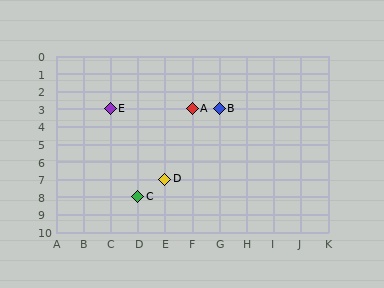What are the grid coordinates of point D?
Point D is at grid coordinates (E, 7).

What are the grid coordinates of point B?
Point B is at grid coordinates (G, 3).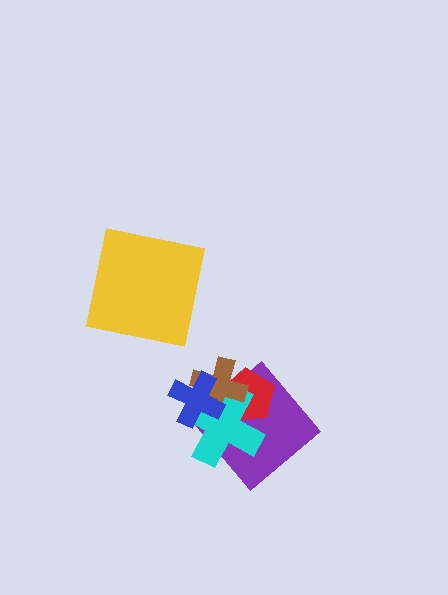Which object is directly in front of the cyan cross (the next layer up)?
The brown cross is directly in front of the cyan cross.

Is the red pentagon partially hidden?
Yes, it is partially covered by another shape.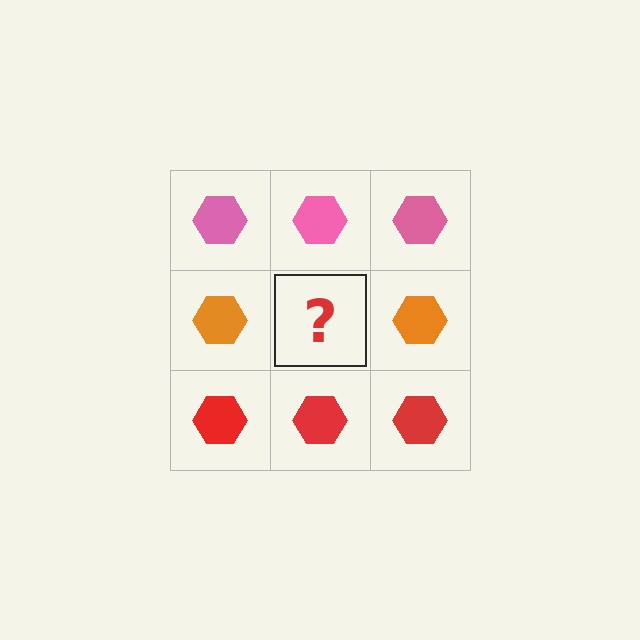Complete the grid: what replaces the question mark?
The question mark should be replaced with an orange hexagon.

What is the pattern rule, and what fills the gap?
The rule is that each row has a consistent color. The gap should be filled with an orange hexagon.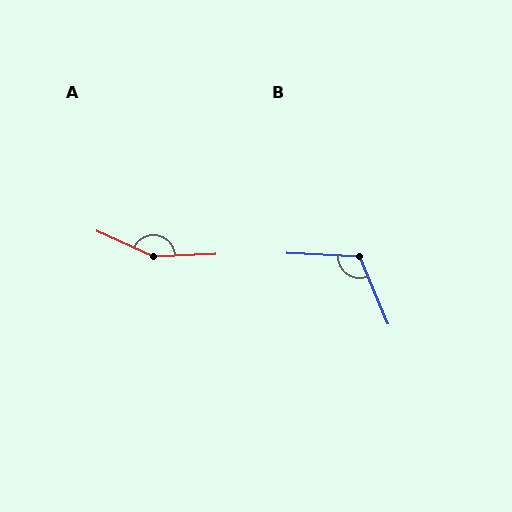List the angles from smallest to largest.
B (116°), A (153°).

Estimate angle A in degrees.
Approximately 153 degrees.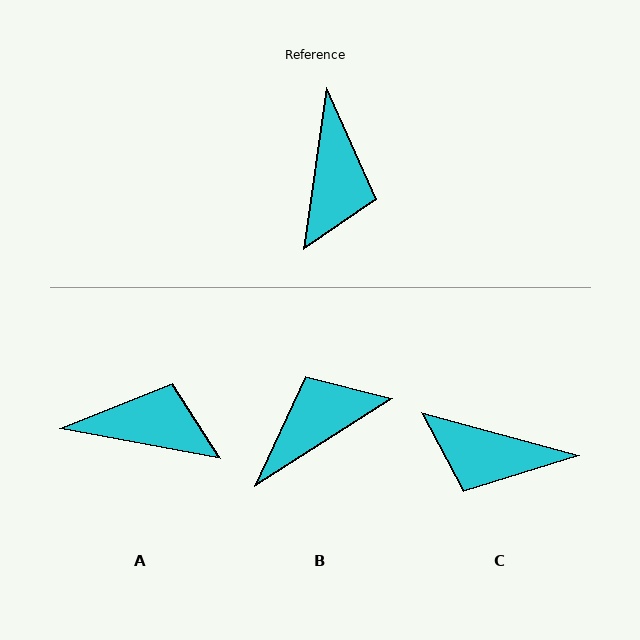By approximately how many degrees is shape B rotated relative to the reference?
Approximately 131 degrees counter-clockwise.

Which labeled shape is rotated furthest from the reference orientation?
B, about 131 degrees away.